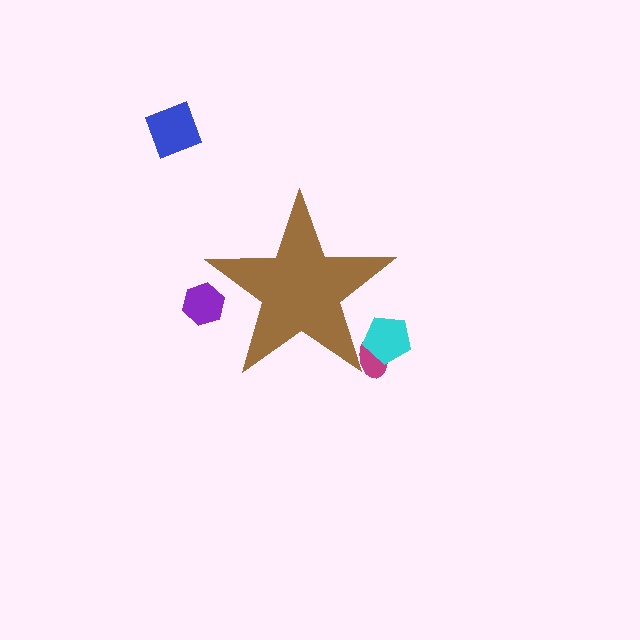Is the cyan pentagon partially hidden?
Yes, the cyan pentagon is partially hidden behind the brown star.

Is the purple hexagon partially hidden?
Yes, the purple hexagon is partially hidden behind the brown star.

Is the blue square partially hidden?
No, the blue square is fully visible.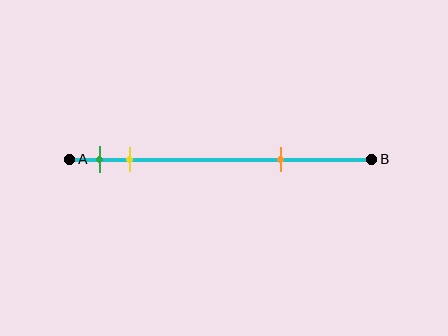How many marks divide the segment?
There are 3 marks dividing the segment.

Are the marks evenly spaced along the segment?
No, the marks are not evenly spaced.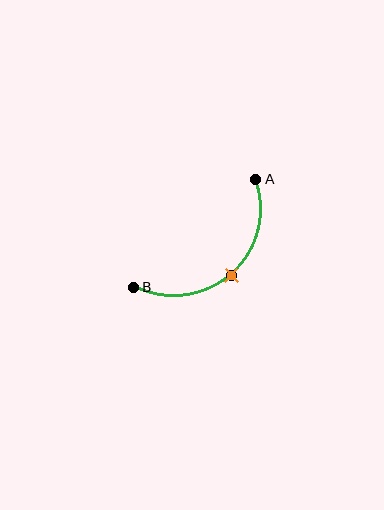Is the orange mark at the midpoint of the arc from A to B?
Yes. The orange mark lies on the arc at equal arc-length from both A and B — it is the arc midpoint.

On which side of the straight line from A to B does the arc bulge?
The arc bulges below and to the right of the straight line connecting A and B.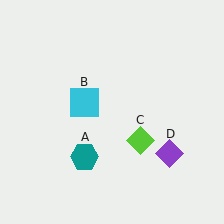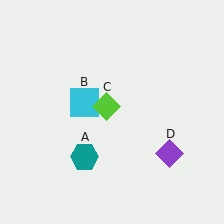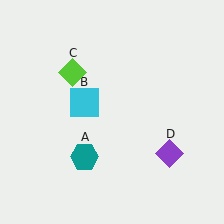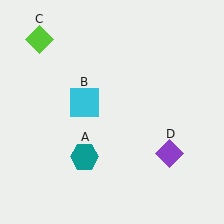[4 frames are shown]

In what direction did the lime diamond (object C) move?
The lime diamond (object C) moved up and to the left.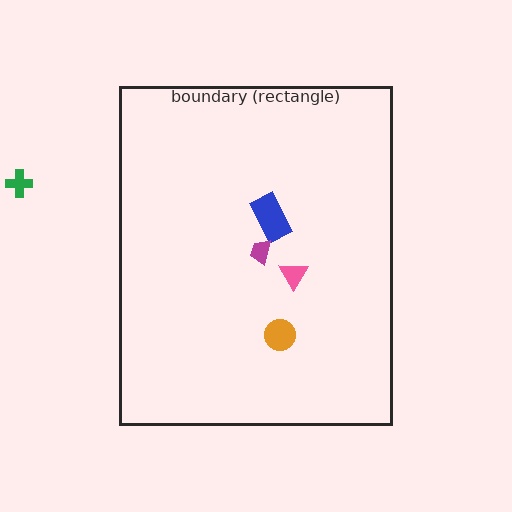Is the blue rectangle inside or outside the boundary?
Inside.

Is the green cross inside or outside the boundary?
Outside.